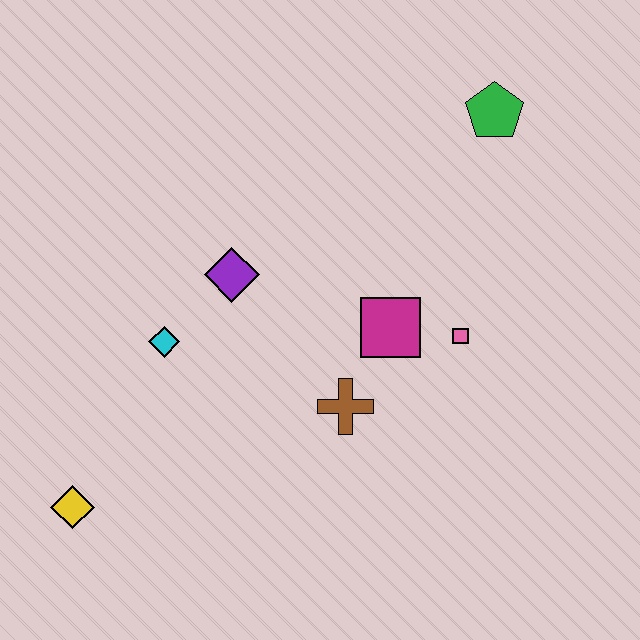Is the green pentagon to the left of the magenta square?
No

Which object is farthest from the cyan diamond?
The green pentagon is farthest from the cyan diamond.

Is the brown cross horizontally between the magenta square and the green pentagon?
No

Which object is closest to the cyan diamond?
The purple diamond is closest to the cyan diamond.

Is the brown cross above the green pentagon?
No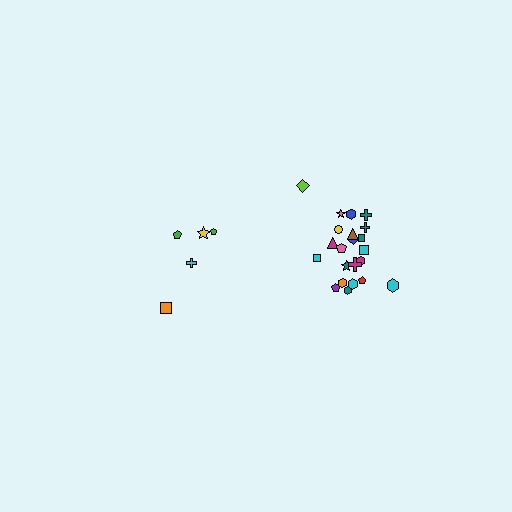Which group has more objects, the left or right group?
The right group.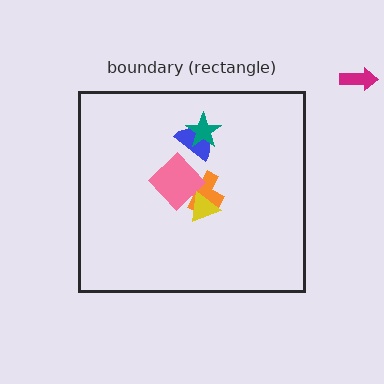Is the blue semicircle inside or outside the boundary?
Inside.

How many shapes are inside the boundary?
5 inside, 1 outside.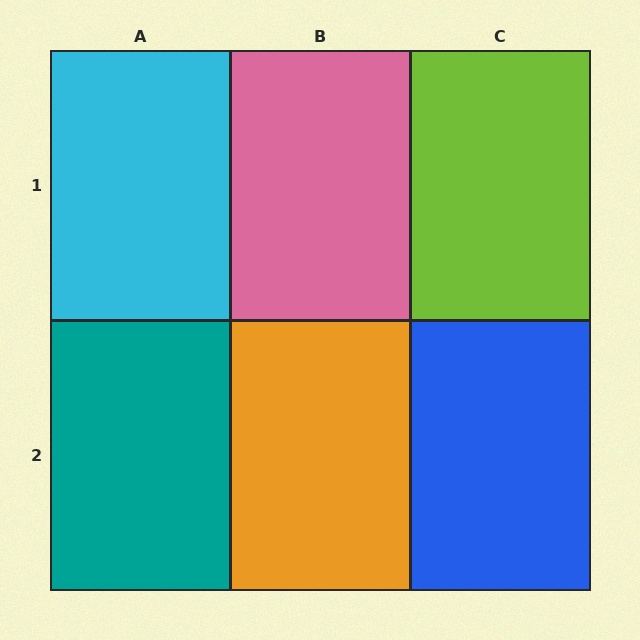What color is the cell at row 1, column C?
Lime.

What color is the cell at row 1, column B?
Pink.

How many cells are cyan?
1 cell is cyan.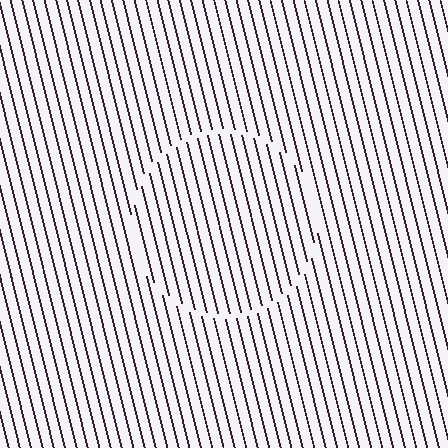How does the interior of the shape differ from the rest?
The interior of the shape contains the same grating, shifted by half a period — the contour is defined by the phase discontinuity where line-ends from the inner and outer gratings abut.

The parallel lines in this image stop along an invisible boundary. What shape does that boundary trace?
An illusory circle. The interior of the shape contains the same grating, shifted by half a period — the contour is defined by the phase discontinuity where line-ends from the inner and outer gratings abut.